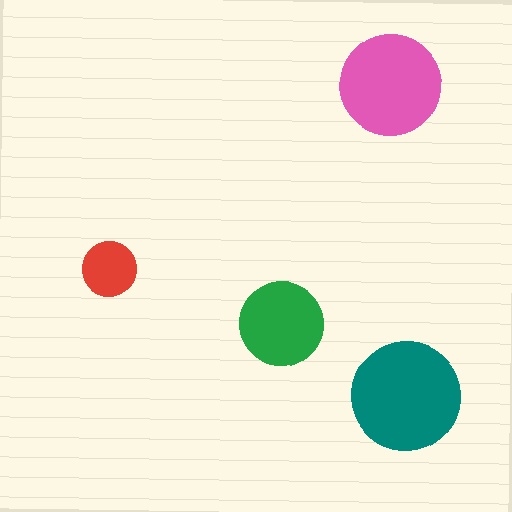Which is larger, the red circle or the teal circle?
The teal one.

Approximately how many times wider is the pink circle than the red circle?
About 2 times wider.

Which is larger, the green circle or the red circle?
The green one.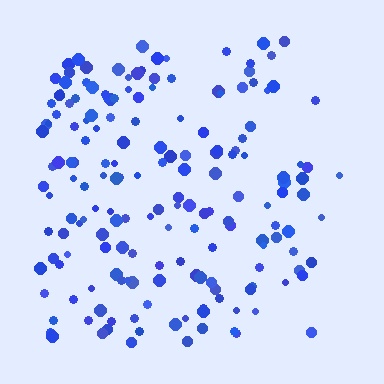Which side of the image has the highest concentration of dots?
The left.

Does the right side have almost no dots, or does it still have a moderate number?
Still a moderate number, just noticeably fewer than the left.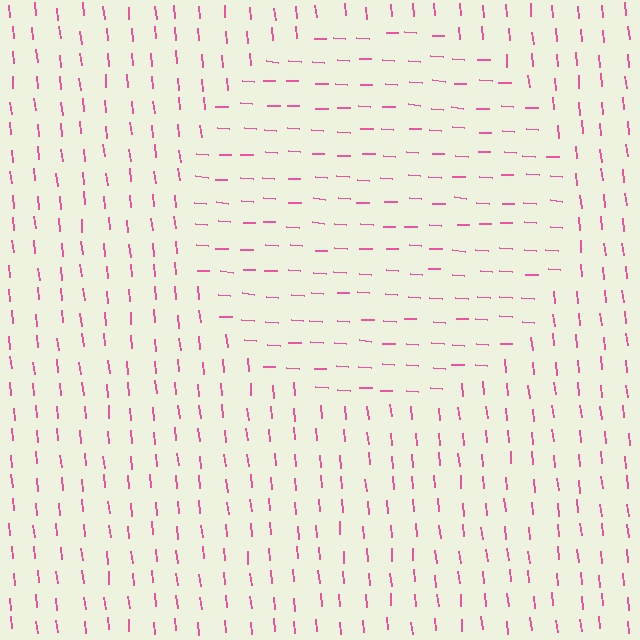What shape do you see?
I see a circle.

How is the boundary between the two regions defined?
The boundary is defined purely by a change in line orientation (approximately 80 degrees difference). All lines are the same color and thickness.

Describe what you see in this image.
The image is filled with small pink line segments. A circle region in the image has lines oriented differently from the surrounding lines, creating a visible texture boundary.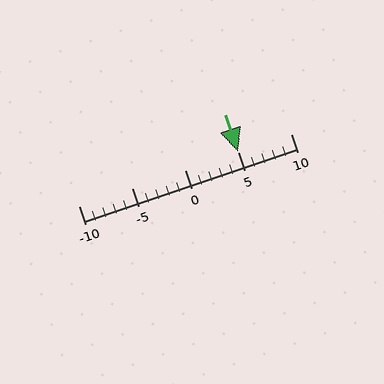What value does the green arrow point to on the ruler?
The green arrow points to approximately 5.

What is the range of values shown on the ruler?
The ruler shows values from -10 to 10.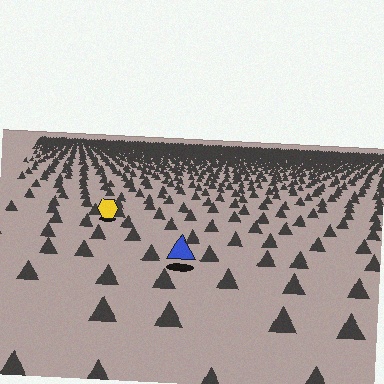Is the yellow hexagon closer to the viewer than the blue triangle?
No. The blue triangle is closer — you can tell from the texture gradient: the ground texture is coarser near it.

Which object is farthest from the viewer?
The yellow hexagon is farthest from the viewer. It appears smaller and the ground texture around it is denser.